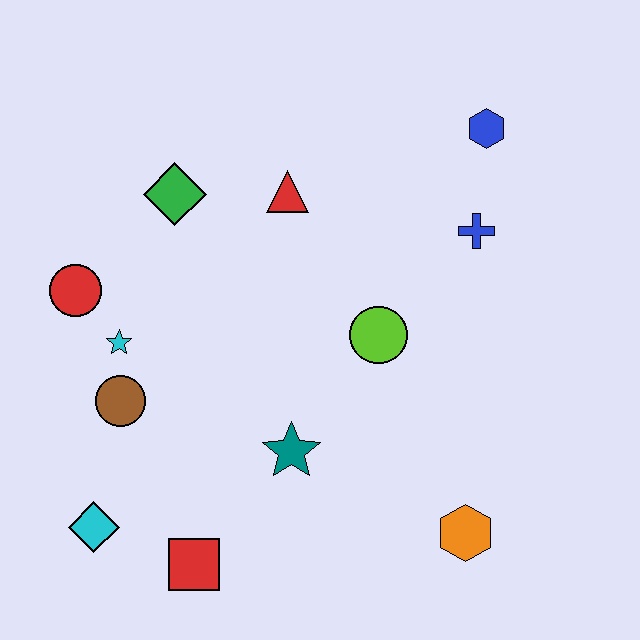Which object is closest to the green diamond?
The red triangle is closest to the green diamond.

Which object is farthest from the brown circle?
The blue hexagon is farthest from the brown circle.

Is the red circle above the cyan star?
Yes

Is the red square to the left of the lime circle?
Yes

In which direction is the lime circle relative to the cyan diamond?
The lime circle is to the right of the cyan diamond.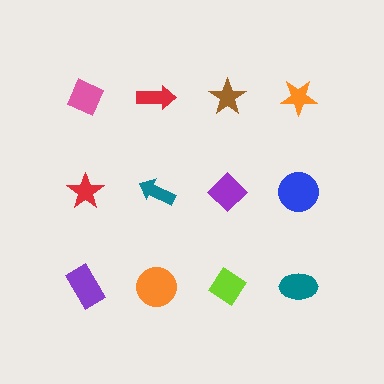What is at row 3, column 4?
A teal ellipse.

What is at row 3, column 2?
An orange circle.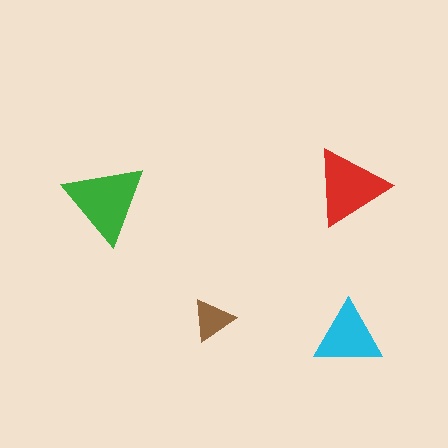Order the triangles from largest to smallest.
the green one, the red one, the cyan one, the brown one.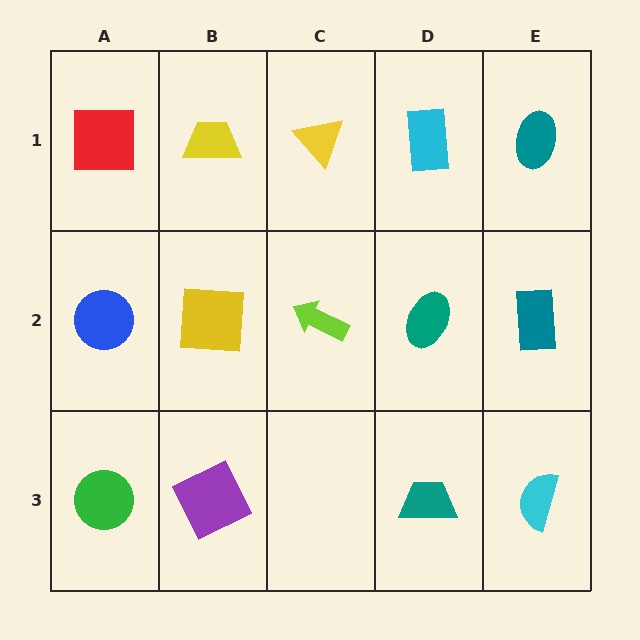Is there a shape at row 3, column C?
No, that cell is empty.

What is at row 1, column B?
A yellow trapezoid.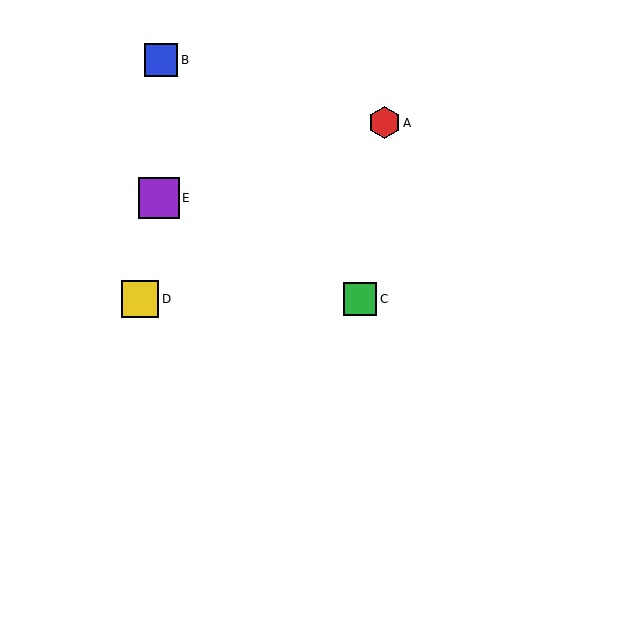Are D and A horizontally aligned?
No, D is at y≈299 and A is at y≈123.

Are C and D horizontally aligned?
Yes, both are at y≈299.